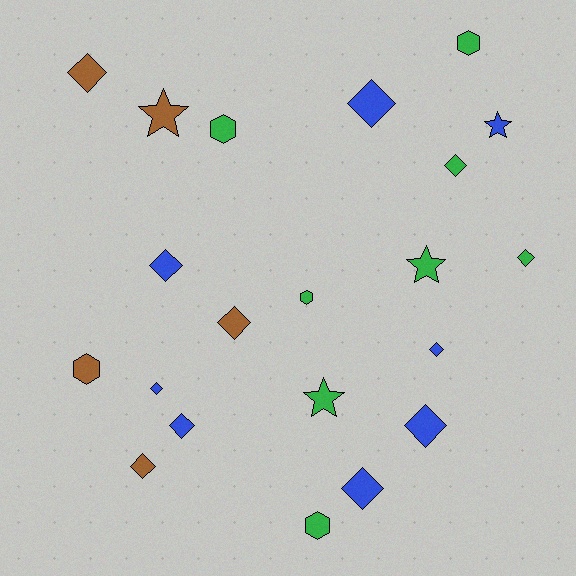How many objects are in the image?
There are 21 objects.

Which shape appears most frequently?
Diamond, with 12 objects.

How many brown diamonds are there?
There are 3 brown diamonds.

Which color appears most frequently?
Green, with 8 objects.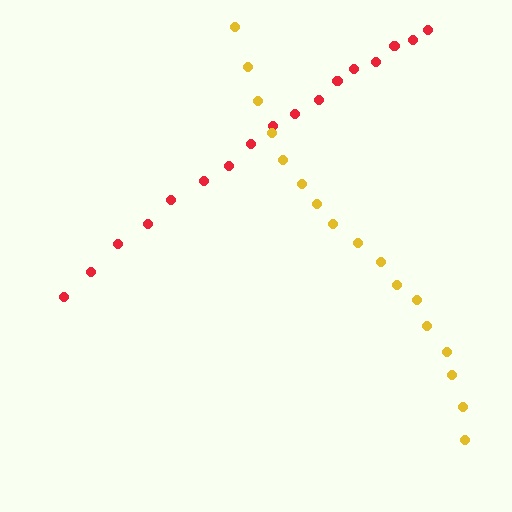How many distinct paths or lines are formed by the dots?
There are 2 distinct paths.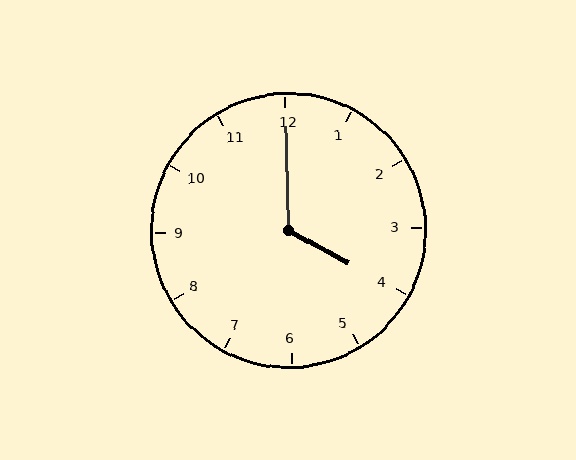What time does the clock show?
4:00.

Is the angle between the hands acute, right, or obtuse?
It is obtuse.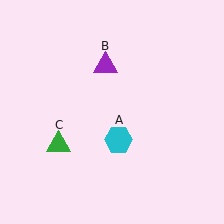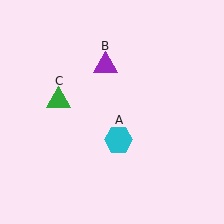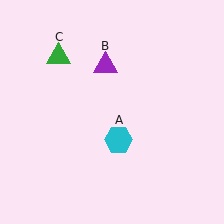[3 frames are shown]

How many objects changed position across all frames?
1 object changed position: green triangle (object C).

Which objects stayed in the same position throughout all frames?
Cyan hexagon (object A) and purple triangle (object B) remained stationary.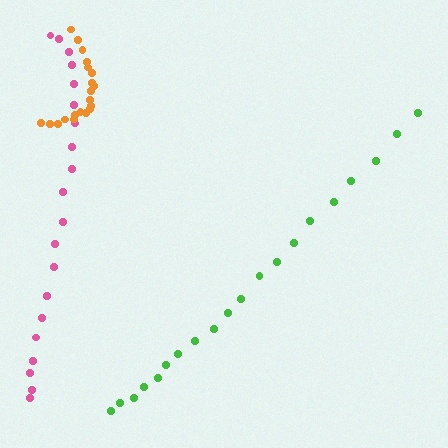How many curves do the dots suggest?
There are 3 distinct paths.